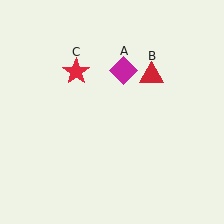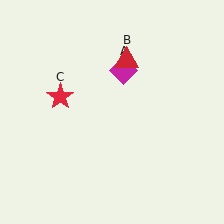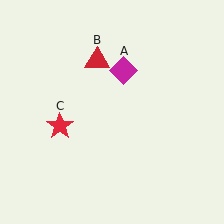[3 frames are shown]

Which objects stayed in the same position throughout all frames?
Magenta diamond (object A) remained stationary.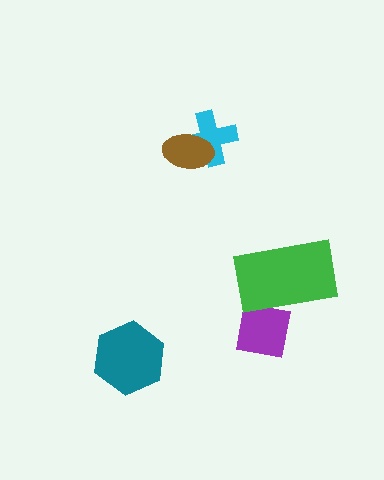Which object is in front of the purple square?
The green rectangle is in front of the purple square.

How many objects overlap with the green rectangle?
1 object overlaps with the green rectangle.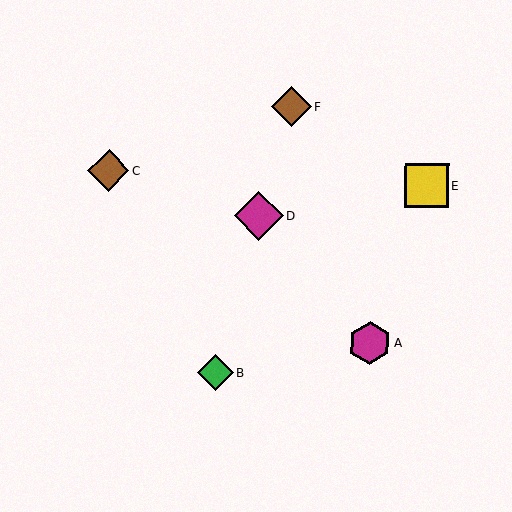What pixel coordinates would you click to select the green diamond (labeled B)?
Click at (216, 372) to select the green diamond B.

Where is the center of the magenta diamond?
The center of the magenta diamond is at (259, 216).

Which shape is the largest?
The magenta diamond (labeled D) is the largest.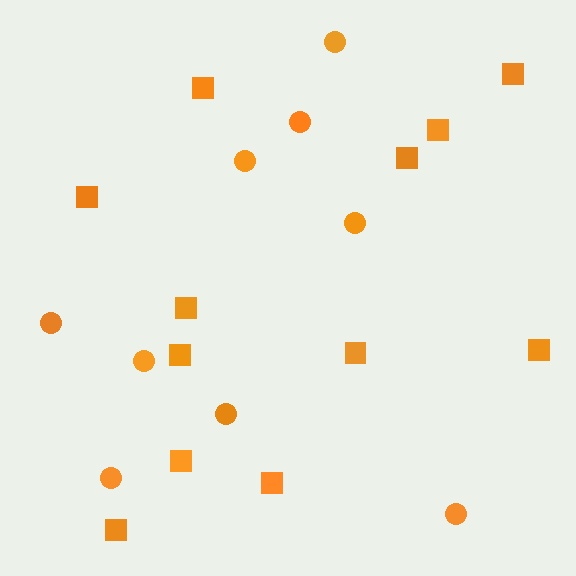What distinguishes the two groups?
There are 2 groups: one group of squares (12) and one group of circles (9).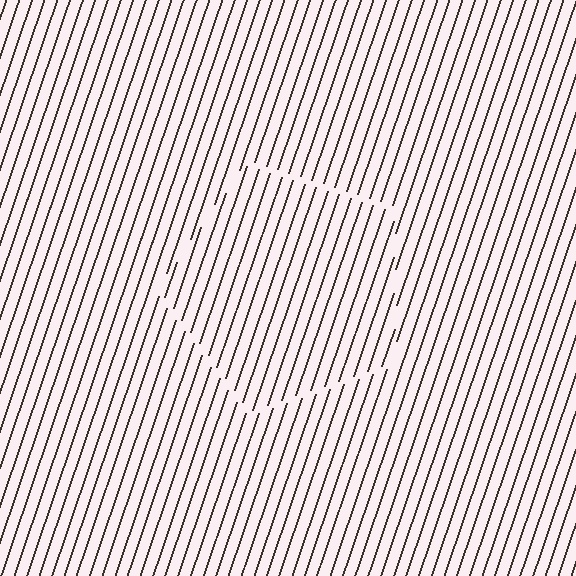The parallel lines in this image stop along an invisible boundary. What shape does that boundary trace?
An illusory pentagon. The interior of the shape contains the same grating, shifted by half a period — the contour is defined by the phase discontinuity where line-ends from the inner and outer gratings abut.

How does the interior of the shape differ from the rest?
The interior of the shape contains the same grating, shifted by half a period — the contour is defined by the phase discontinuity where line-ends from the inner and outer gratings abut.